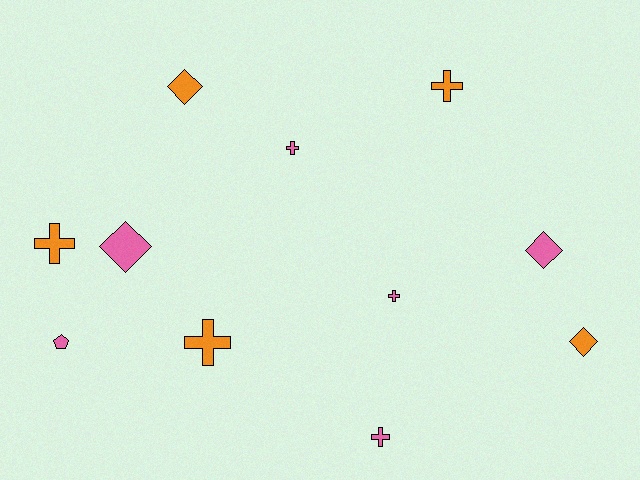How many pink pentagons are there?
There is 1 pink pentagon.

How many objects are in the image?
There are 11 objects.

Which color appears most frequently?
Pink, with 6 objects.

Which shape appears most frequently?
Cross, with 6 objects.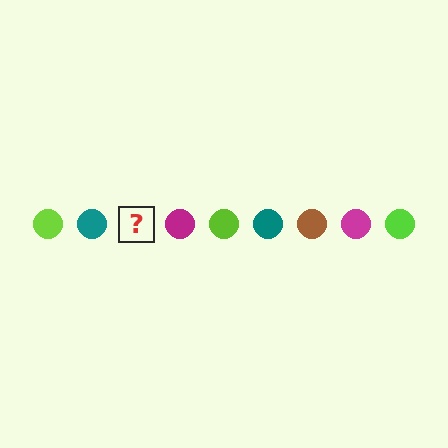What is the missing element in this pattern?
The missing element is a brown circle.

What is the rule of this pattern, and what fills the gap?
The rule is that the pattern cycles through lime, teal, brown, magenta circles. The gap should be filled with a brown circle.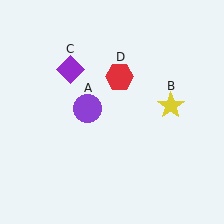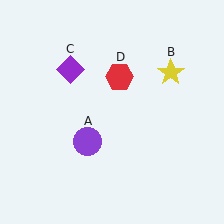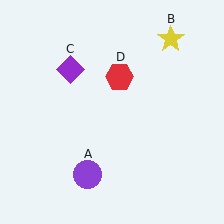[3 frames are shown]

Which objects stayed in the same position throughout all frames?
Purple diamond (object C) and red hexagon (object D) remained stationary.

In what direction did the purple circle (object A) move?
The purple circle (object A) moved down.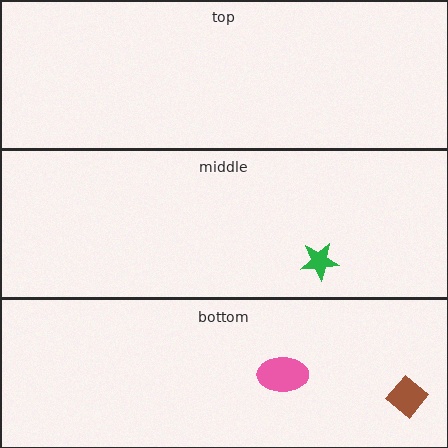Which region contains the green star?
The middle region.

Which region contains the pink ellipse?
The bottom region.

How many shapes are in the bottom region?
2.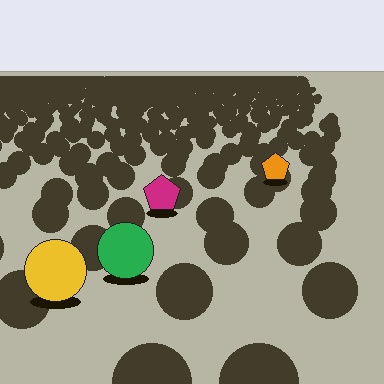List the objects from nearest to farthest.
From nearest to farthest: the yellow circle, the green circle, the magenta pentagon, the orange pentagon.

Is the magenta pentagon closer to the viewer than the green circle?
No. The green circle is closer — you can tell from the texture gradient: the ground texture is coarser near it.